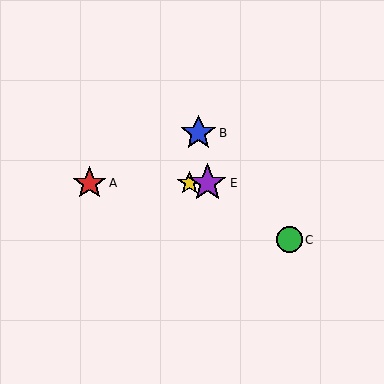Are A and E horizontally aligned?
Yes, both are at y≈183.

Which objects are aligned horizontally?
Objects A, D, E are aligned horizontally.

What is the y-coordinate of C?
Object C is at y≈240.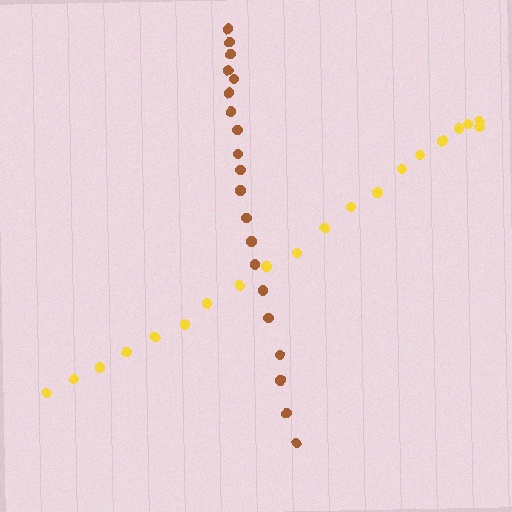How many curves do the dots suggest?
There are 2 distinct paths.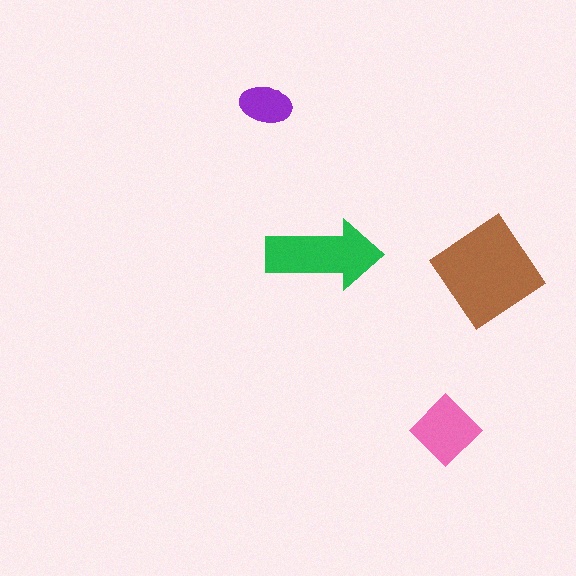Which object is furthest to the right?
The brown diamond is rightmost.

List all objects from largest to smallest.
The brown diamond, the green arrow, the pink diamond, the purple ellipse.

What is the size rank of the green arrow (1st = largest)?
2nd.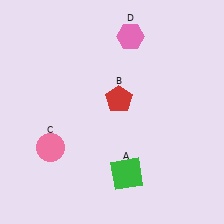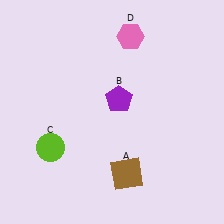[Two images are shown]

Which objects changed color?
A changed from green to brown. B changed from red to purple. C changed from pink to lime.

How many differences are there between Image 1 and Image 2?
There are 3 differences between the two images.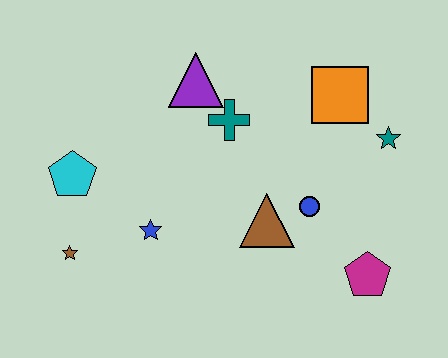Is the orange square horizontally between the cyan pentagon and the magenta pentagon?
Yes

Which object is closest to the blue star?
The brown star is closest to the blue star.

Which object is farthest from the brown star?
The teal star is farthest from the brown star.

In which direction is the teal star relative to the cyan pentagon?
The teal star is to the right of the cyan pentagon.